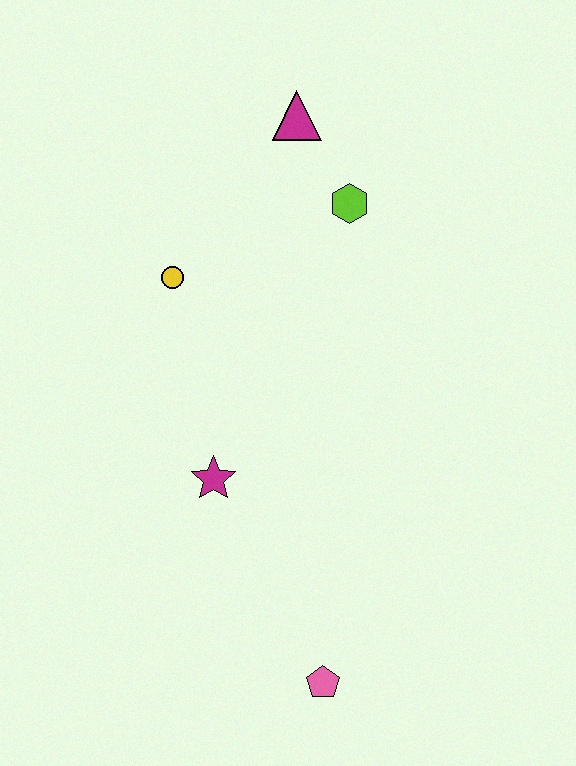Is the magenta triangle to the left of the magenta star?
No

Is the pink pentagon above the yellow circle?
No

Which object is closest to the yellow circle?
The lime hexagon is closest to the yellow circle.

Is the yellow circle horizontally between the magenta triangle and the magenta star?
No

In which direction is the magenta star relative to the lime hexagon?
The magenta star is below the lime hexagon.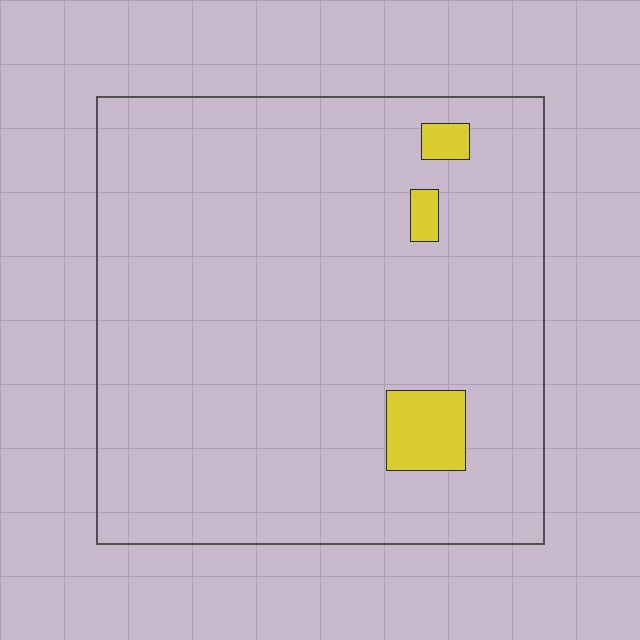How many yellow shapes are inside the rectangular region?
3.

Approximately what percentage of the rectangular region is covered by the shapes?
Approximately 5%.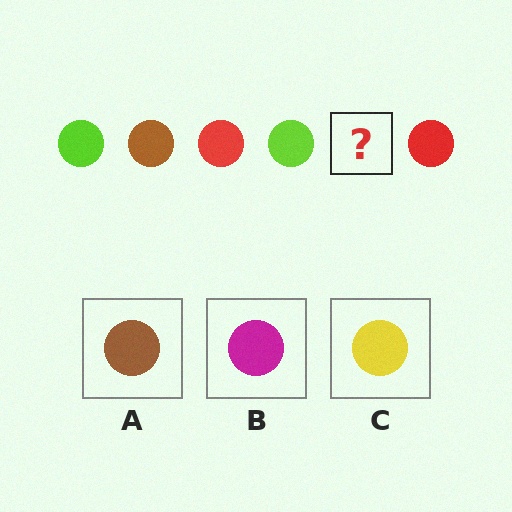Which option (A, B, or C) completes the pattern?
A.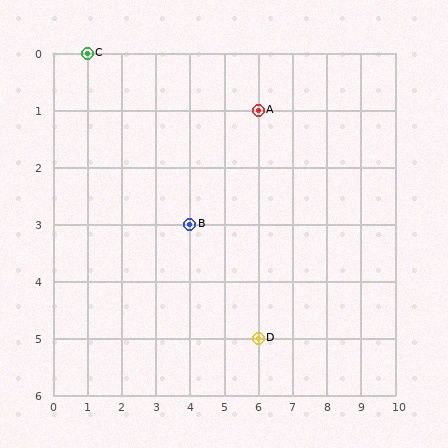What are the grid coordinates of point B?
Point B is at grid coordinates (4, 3).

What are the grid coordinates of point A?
Point A is at grid coordinates (6, 1).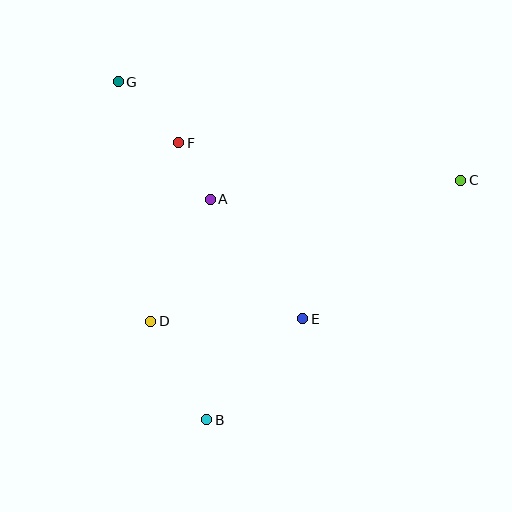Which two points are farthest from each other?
Points C and G are farthest from each other.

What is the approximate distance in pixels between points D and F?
The distance between D and F is approximately 181 pixels.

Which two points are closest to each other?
Points A and F are closest to each other.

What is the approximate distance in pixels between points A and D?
The distance between A and D is approximately 135 pixels.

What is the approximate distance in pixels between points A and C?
The distance between A and C is approximately 251 pixels.